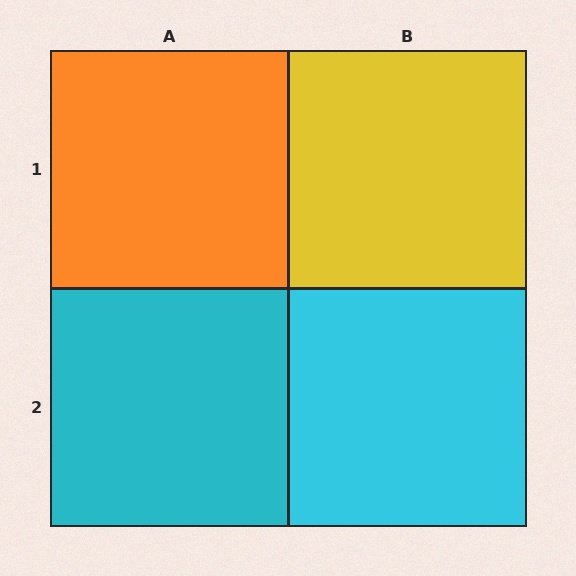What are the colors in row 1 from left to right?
Orange, yellow.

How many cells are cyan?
2 cells are cyan.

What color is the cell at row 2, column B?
Cyan.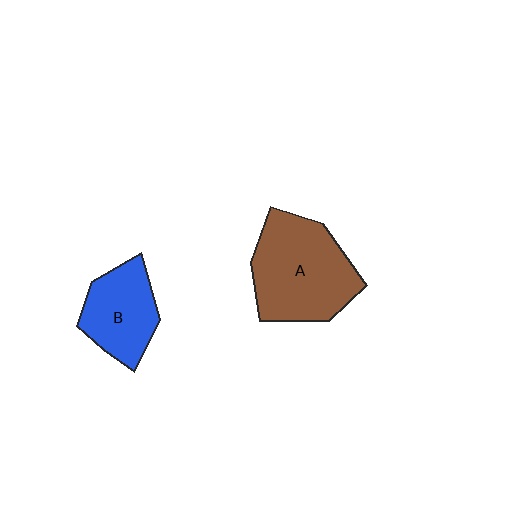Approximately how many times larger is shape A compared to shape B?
Approximately 1.6 times.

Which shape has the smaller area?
Shape B (blue).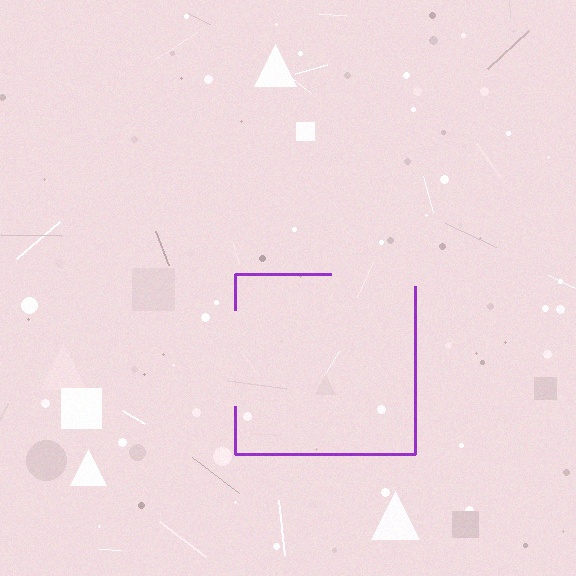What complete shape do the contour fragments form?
The contour fragments form a square.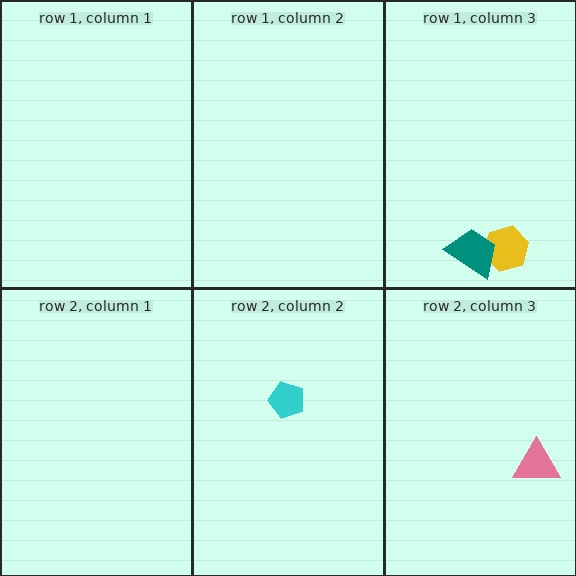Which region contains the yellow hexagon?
The row 1, column 3 region.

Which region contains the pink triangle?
The row 2, column 3 region.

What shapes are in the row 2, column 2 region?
The cyan pentagon.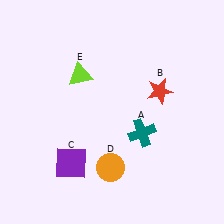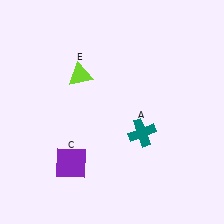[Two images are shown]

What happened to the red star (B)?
The red star (B) was removed in Image 2. It was in the top-right area of Image 1.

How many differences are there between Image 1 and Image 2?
There are 2 differences between the two images.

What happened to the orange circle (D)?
The orange circle (D) was removed in Image 2. It was in the bottom-left area of Image 1.